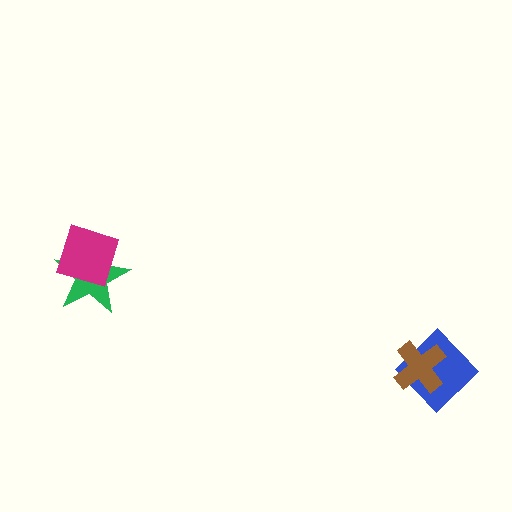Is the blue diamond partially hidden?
Yes, it is partially covered by another shape.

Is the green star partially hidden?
Yes, it is partially covered by another shape.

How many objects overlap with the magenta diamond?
1 object overlaps with the magenta diamond.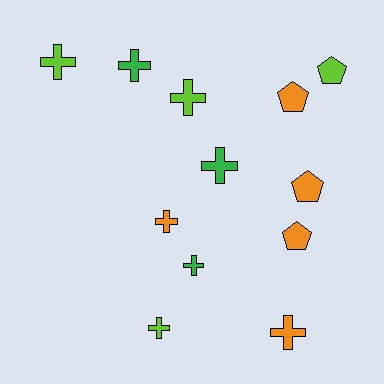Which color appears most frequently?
Orange, with 5 objects.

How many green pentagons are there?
There are no green pentagons.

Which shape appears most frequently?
Cross, with 8 objects.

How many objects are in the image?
There are 12 objects.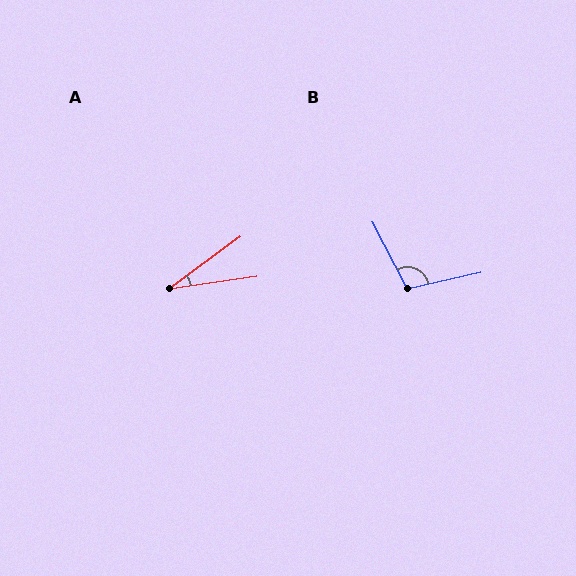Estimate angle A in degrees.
Approximately 29 degrees.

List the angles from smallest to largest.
A (29°), B (105°).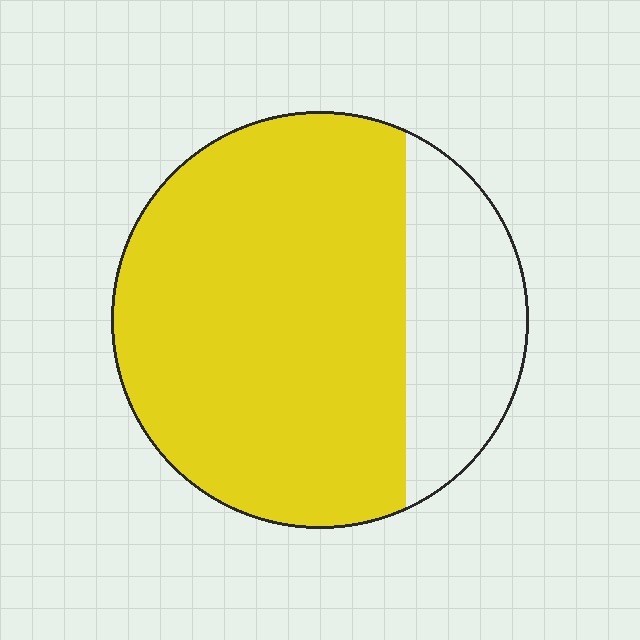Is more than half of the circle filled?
Yes.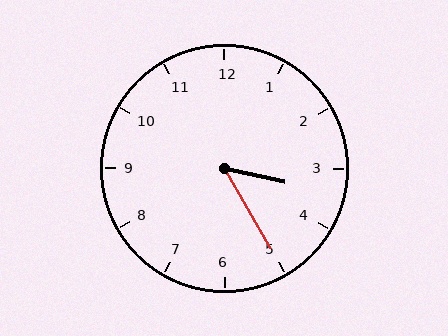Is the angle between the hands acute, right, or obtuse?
It is acute.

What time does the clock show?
3:25.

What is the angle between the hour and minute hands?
Approximately 48 degrees.